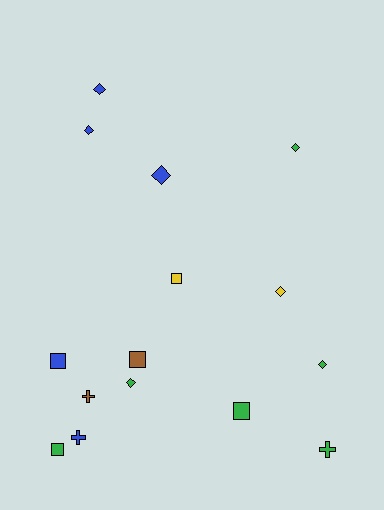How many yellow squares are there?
There is 1 yellow square.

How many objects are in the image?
There are 15 objects.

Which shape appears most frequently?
Diamond, with 7 objects.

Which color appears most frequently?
Green, with 6 objects.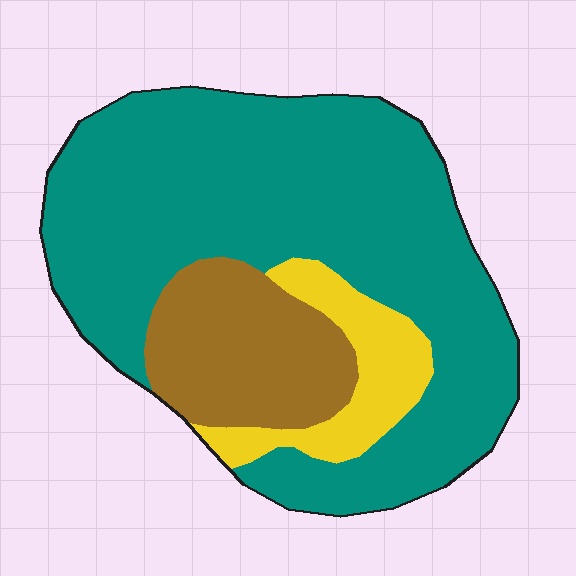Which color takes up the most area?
Teal, at roughly 70%.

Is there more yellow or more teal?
Teal.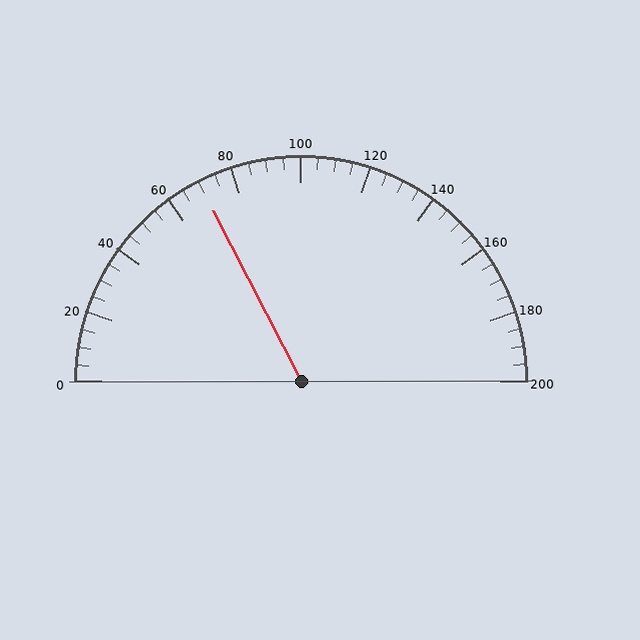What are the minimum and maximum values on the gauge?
The gauge ranges from 0 to 200.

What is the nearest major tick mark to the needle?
The nearest major tick mark is 80.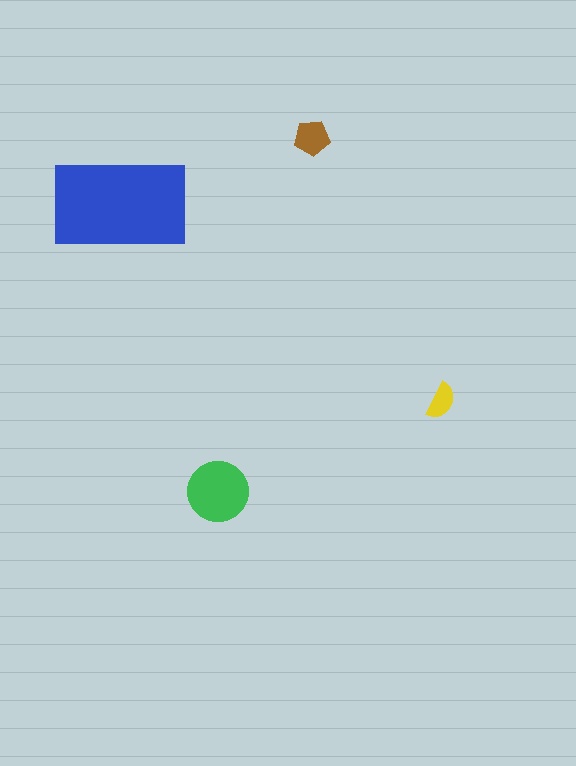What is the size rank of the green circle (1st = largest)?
2nd.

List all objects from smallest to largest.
The yellow semicircle, the brown pentagon, the green circle, the blue rectangle.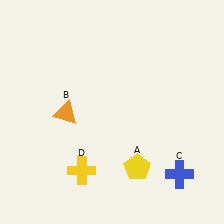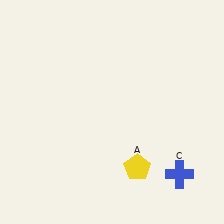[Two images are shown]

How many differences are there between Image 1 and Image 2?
There are 2 differences between the two images.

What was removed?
The orange triangle (B), the yellow cross (D) were removed in Image 2.